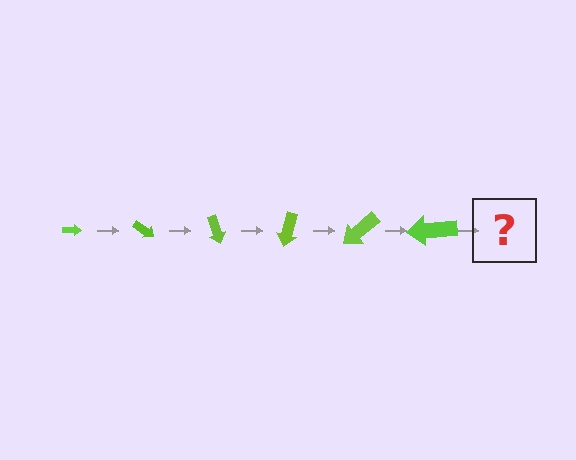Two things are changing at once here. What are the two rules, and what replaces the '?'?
The two rules are that the arrow grows larger each step and it rotates 35 degrees each step. The '?' should be an arrow, larger than the previous one and rotated 210 degrees from the start.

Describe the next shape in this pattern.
It should be an arrow, larger than the previous one and rotated 210 degrees from the start.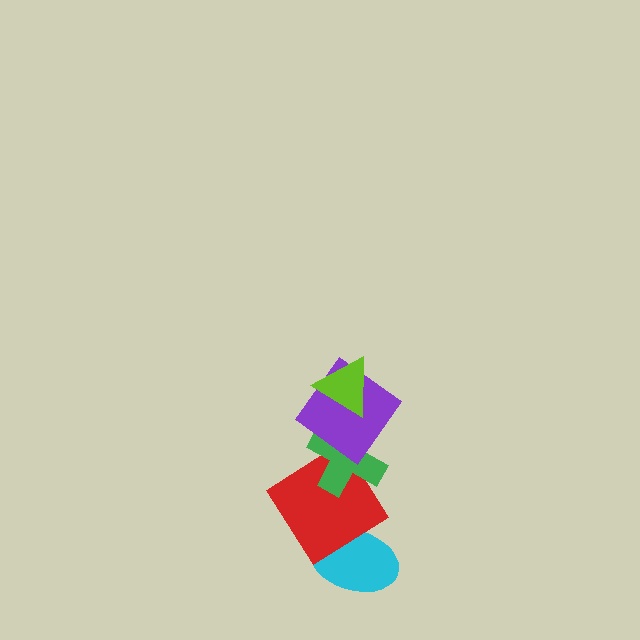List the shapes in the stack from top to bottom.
From top to bottom: the lime triangle, the purple diamond, the green cross, the red diamond, the cyan ellipse.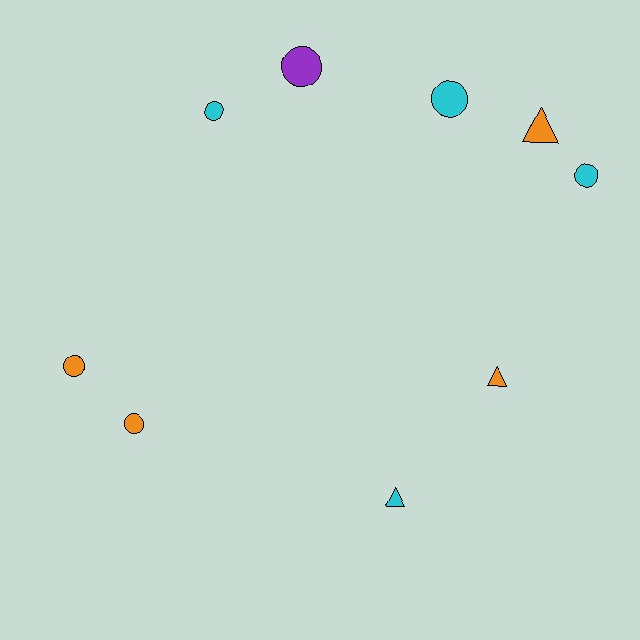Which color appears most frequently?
Orange, with 4 objects.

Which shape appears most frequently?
Circle, with 6 objects.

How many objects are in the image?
There are 9 objects.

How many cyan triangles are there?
There is 1 cyan triangle.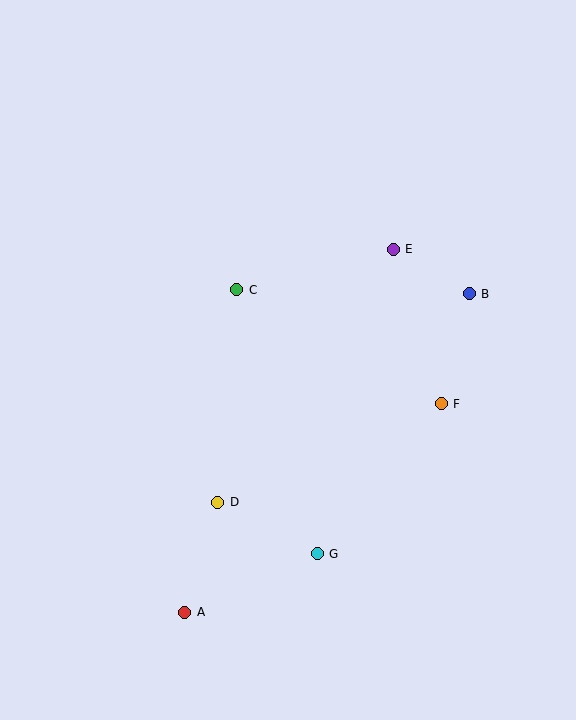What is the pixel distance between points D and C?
The distance between D and C is 213 pixels.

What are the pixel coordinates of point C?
Point C is at (237, 290).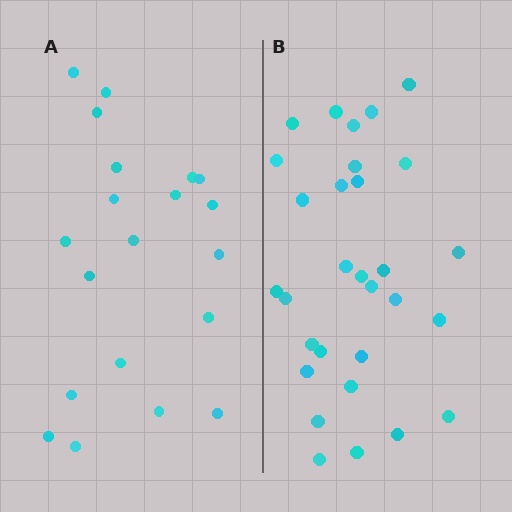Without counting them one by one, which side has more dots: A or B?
Region B (the right region) has more dots.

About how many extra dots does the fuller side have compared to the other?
Region B has roughly 10 or so more dots than region A.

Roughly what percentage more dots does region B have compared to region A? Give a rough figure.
About 50% more.